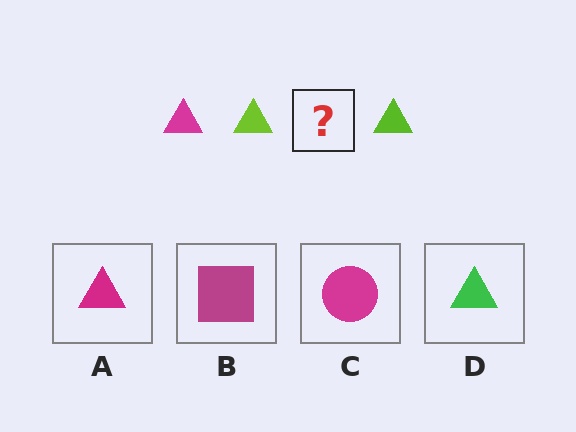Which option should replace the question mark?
Option A.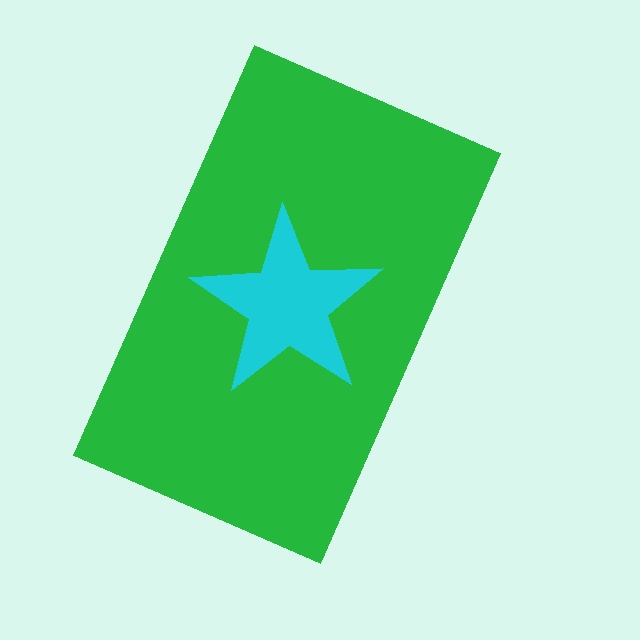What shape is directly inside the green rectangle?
The cyan star.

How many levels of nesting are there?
2.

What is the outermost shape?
The green rectangle.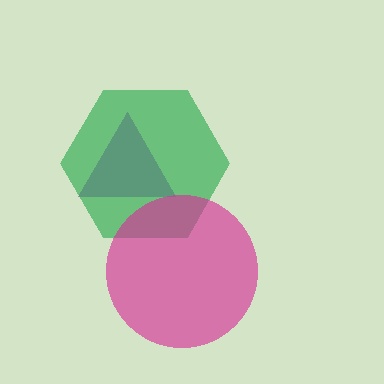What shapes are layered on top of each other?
The layered shapes are: a purple triangle, a green hexagon, a magenta circle.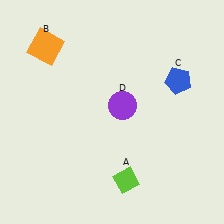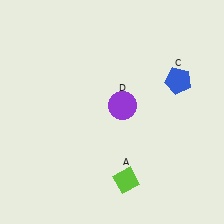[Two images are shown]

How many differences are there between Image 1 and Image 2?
There is 1 difference between the two images.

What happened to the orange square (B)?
The orange square (B) was removed in Image 2. It was in the top-left area of Image 1.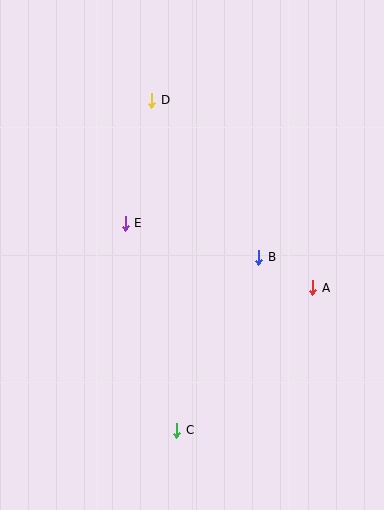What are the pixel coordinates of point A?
Point A is at (313, 288).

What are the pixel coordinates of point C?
Point C is at (177, 430).